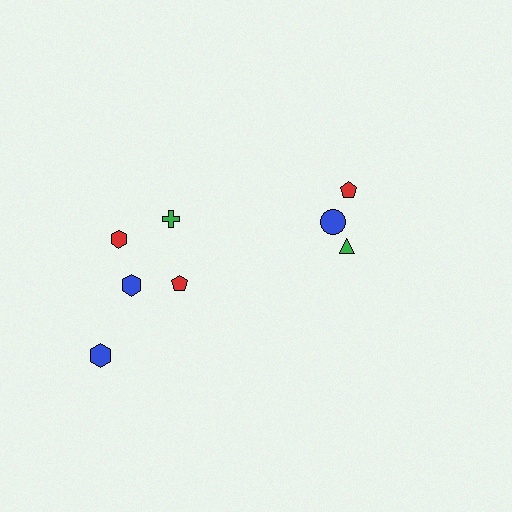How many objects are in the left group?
There are 5 objects.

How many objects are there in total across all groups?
There are 8 objects.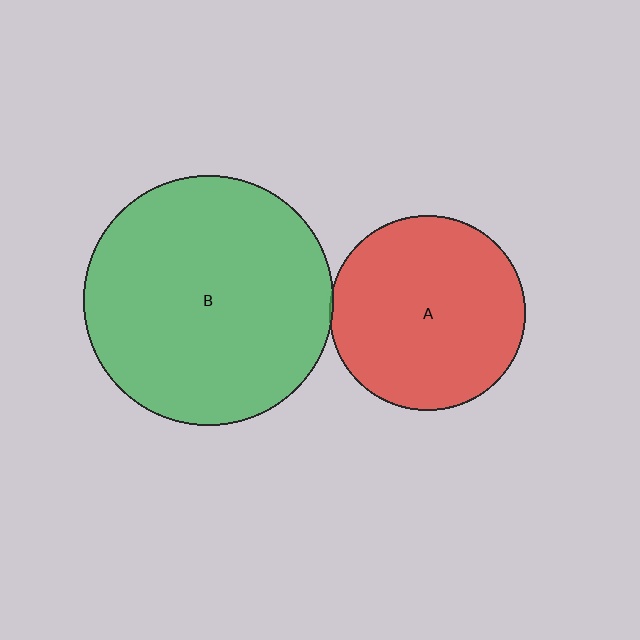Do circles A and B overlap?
Yes.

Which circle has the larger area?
Circle B (green).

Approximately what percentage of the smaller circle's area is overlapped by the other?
Approximately 5%.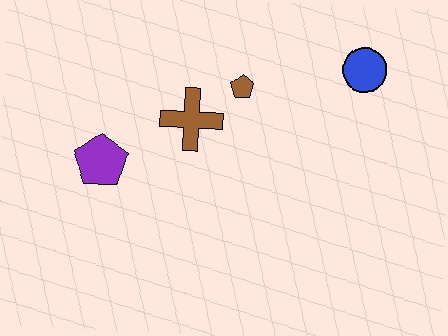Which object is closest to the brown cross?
The brown pentagon is closest to the brown cross.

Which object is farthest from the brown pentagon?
The purple pentagon is farthest from the brown pentagon.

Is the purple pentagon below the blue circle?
Yes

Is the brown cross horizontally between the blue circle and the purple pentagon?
Yes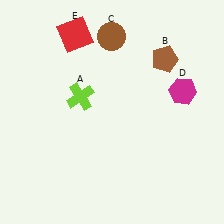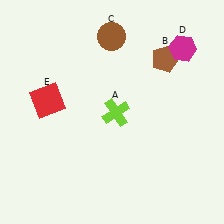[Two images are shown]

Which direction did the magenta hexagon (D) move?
The magenta hexagon (D) moved up.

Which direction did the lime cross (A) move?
The lime cross (A) moved right.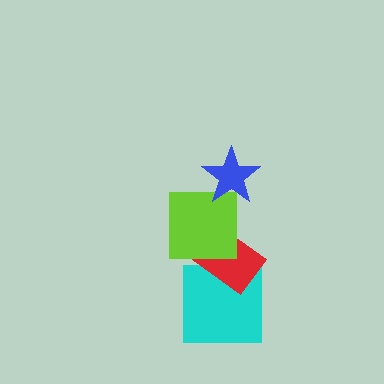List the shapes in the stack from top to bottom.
From top to bottom: the blue star, the lime square, the red rectangle, the cyan square.